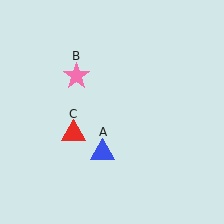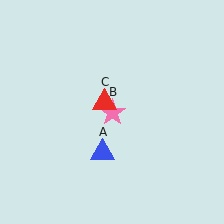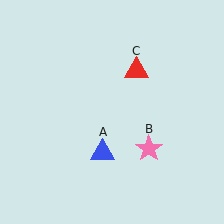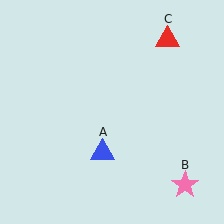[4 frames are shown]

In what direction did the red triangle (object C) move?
The red triangle (object C) moved up and to the right.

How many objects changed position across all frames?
2 objects changed position: pink star (object B), red triangle (object C).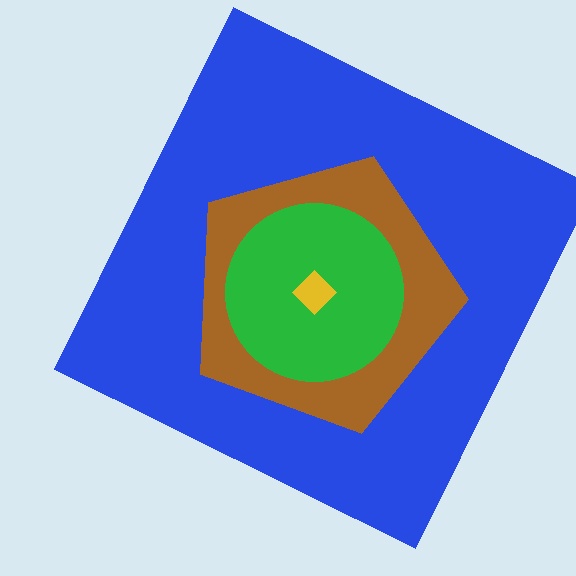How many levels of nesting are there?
4.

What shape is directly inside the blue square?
The brown pentagon.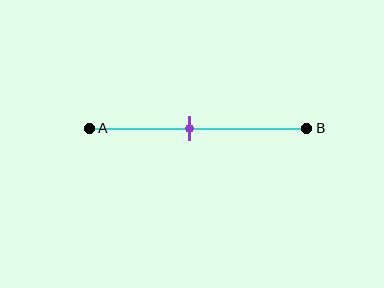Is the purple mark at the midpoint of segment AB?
No, the mark is at about 45% from A, not at the 50% midpoint.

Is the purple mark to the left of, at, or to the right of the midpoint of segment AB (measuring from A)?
The purple mark is to the left of the midpoint of segment AB.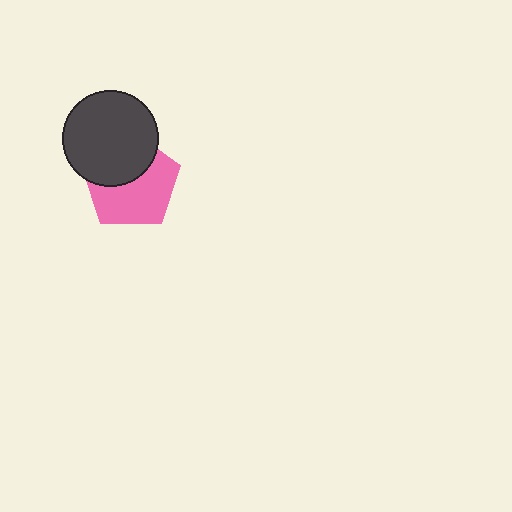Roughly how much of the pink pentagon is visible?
About half of it is visible (roughly 58%).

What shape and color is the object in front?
The object in front is a dark gray circle.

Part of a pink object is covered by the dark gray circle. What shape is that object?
It is a pentagon.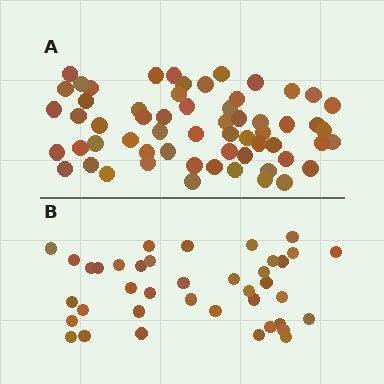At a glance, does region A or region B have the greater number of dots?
Region A (the top region) has more dots.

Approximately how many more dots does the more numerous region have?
Region A has approximately 20 more dots than region B.